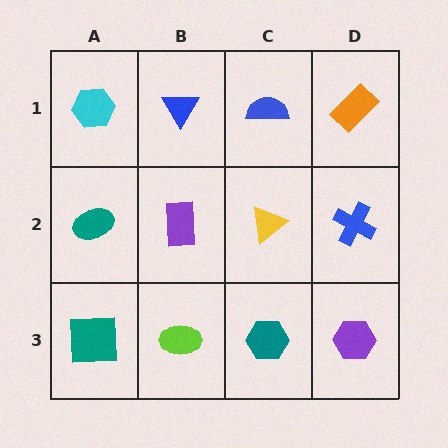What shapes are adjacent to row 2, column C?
A blue semicircle (row 1, column C), a teal hexagon (row 3, column C), a purple rectangle (row 2, column B), a blue cross (row 2, column D).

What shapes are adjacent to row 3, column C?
A yellow triangle (row 2, column C), a lime ellipse (row 3, column B), a purple hexagon (row 3, column D).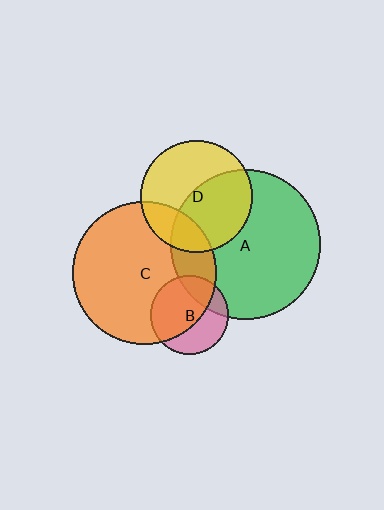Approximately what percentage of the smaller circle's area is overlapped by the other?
Approximately 60%.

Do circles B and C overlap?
Yes.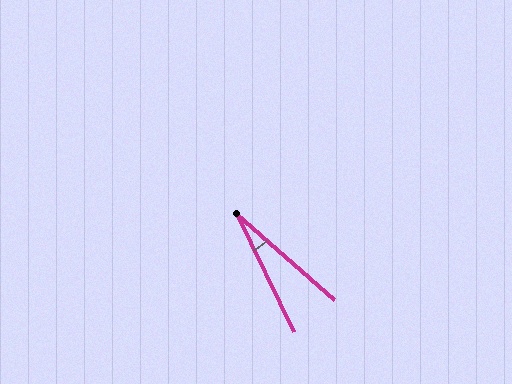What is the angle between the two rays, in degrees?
Approximately 23 degrees.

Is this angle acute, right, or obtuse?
It is acute.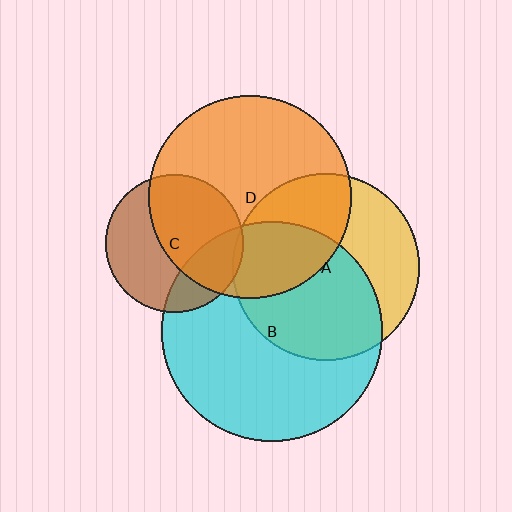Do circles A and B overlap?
Yes.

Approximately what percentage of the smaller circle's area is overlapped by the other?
Approximately 60%.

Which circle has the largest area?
Circle B (cyan).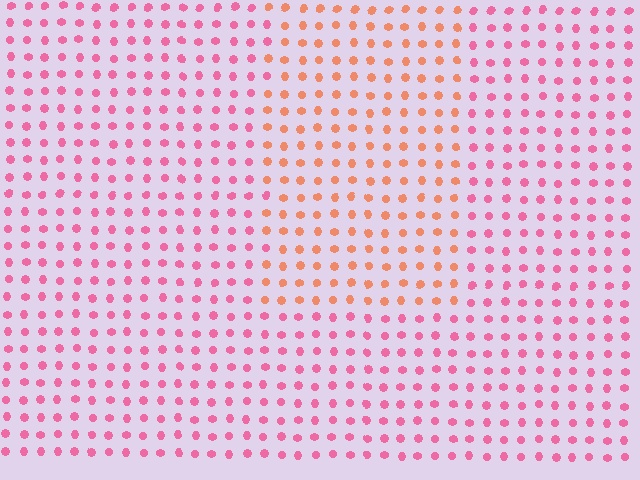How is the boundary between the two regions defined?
The boundary is defined purely by a slight shift in hue (about 41 degrees). Spacing, size, and orientation are identical on both sides.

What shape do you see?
I see a rectangle.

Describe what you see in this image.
The image is filled with small pink elements in a uniform arrangement. A rectangle-shaped region is visible where the elements are tinted to a slightly different hue, forming a subtle color boundary.